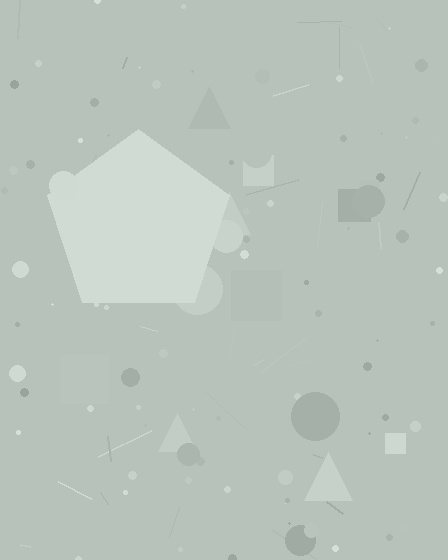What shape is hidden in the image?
A pentagon is hidden in the image.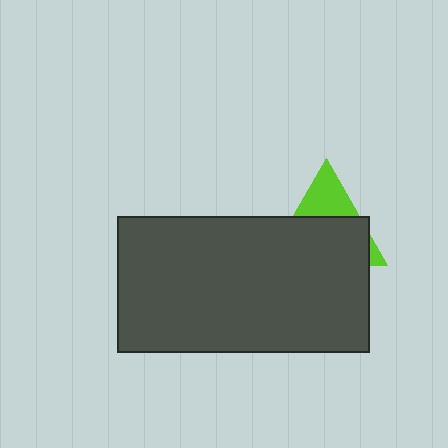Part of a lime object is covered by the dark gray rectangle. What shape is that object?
It is a triangle.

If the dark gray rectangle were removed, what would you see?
You would see the complete lime triangle.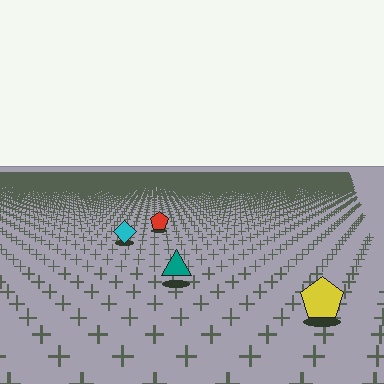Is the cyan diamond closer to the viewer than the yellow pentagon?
No. The yellow pentagon is closer — you can tell from the texture gradient: the ground texture is coarser near it.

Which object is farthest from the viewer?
The red pentagon is farthest from the viewer. It appears smaller and the ground texture around it is denser.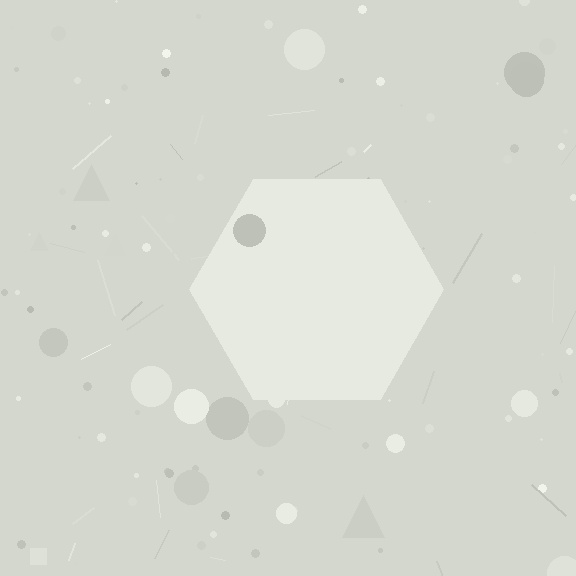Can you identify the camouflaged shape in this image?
The camouflaged shape is a hexagon.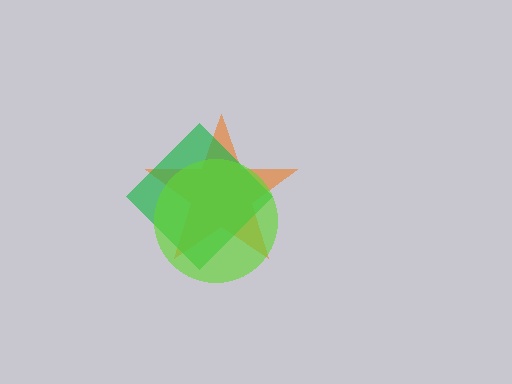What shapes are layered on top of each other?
The layered shapes are: an orange star, a green diamond, a lime circle.